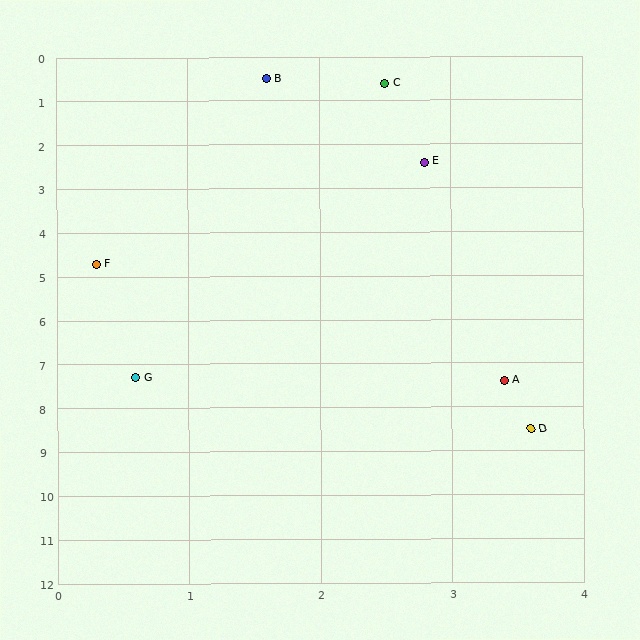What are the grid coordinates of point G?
Point G is at approximately (0.6, 7.3).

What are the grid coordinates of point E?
Point E is at approximately (2.8, 2.4).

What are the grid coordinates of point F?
Point F is at approximately (0.3, 4.7).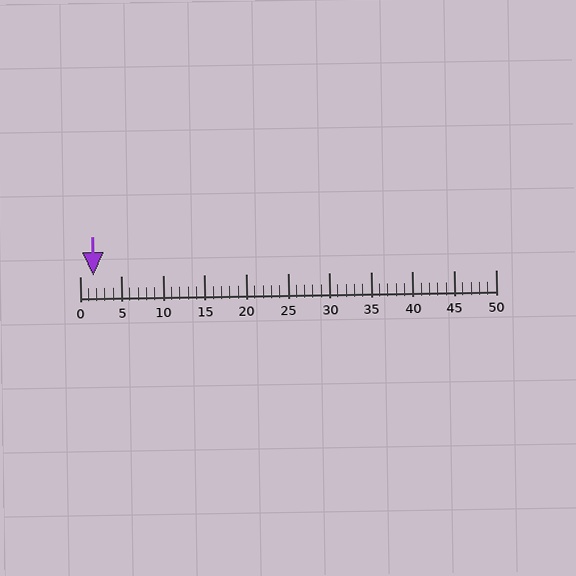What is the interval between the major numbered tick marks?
The major tick marks are spaced 5 units apart.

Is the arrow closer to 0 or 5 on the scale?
The arrow is closer to 0.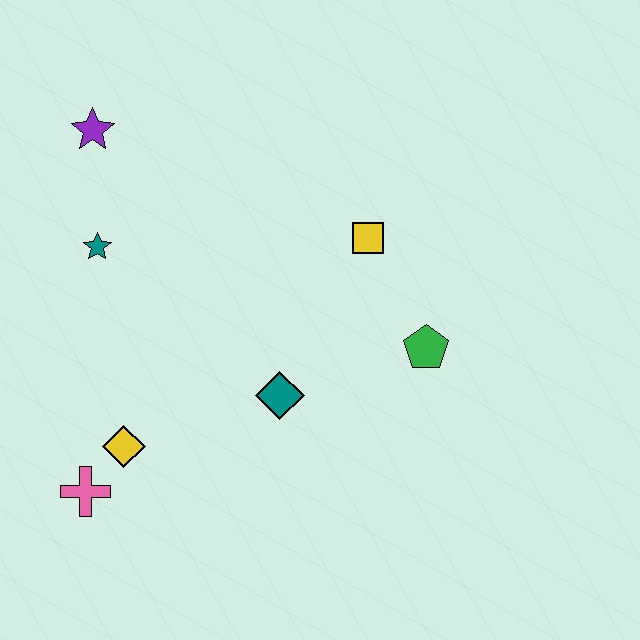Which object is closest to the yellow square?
The green pentagon is closest to the yellow square.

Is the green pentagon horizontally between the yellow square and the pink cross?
No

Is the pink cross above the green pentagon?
No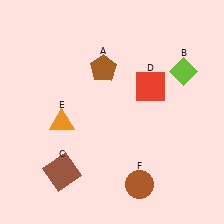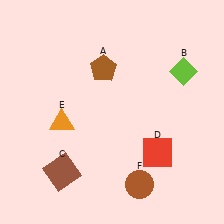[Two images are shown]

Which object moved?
The red square (D) moved down.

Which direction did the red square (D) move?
The red square (D) moved down.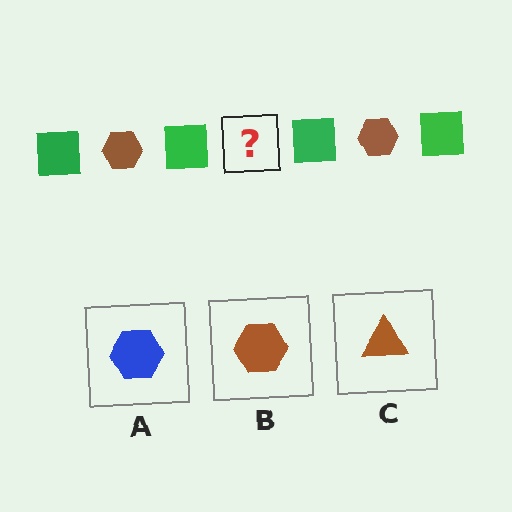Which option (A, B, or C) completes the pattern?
B.